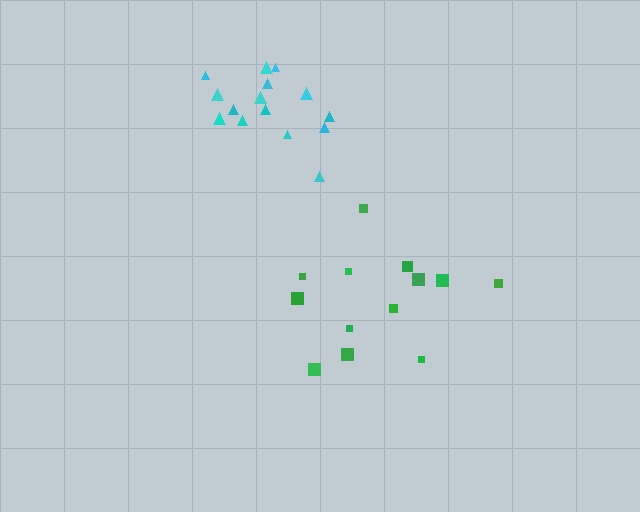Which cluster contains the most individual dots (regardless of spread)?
Cyan (15).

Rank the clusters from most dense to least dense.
cyan, green.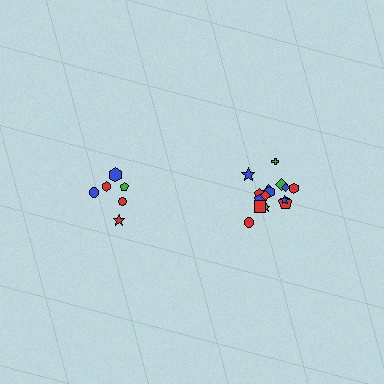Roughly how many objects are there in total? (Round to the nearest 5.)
Roughly 20 objects in total.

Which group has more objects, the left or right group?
The right group.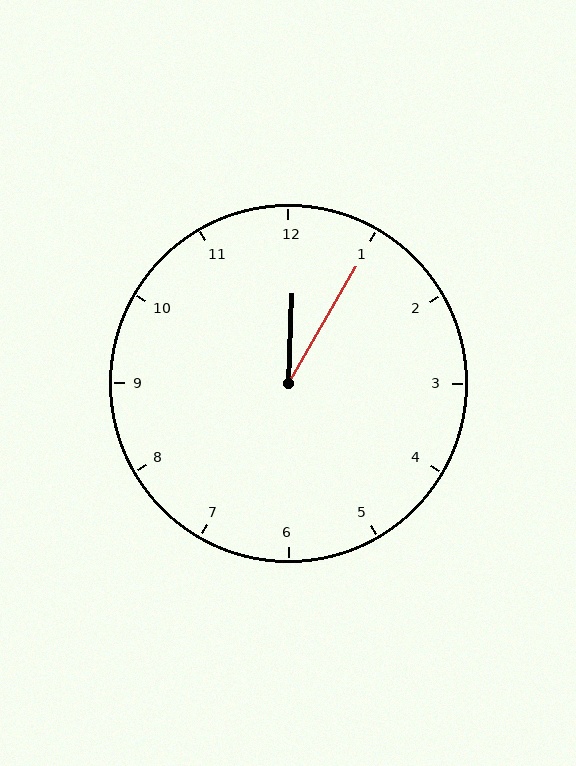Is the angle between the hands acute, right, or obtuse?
It is acute.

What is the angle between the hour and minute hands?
Approximately 28 degrees.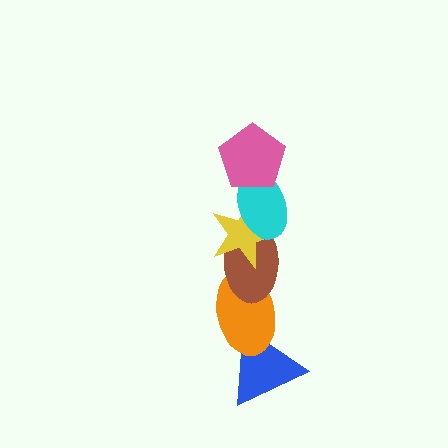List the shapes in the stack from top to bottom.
From top to bottom: the pink pentagon, the cyan ellipse, the yellow star, the brown ellipse, the orange ellipse, the blue triangle.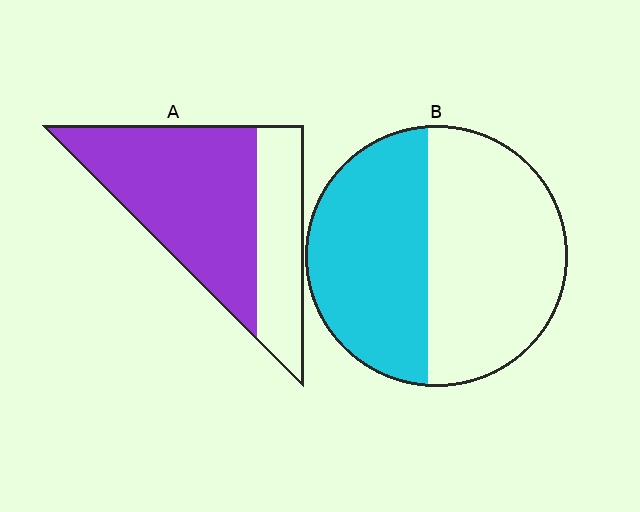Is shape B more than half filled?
No.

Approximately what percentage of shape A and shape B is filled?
A is approximately 65% and B is approximately 45%.